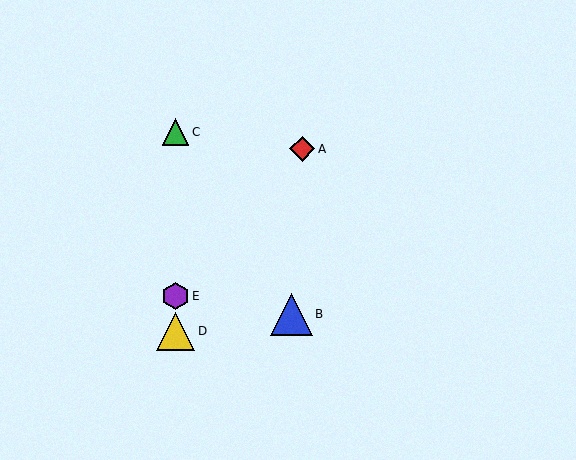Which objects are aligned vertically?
Objects C, D, E are aligned vertically.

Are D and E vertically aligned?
Yes, both are at x≈176.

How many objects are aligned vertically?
3 objects (C, D, E) are aligned vertically.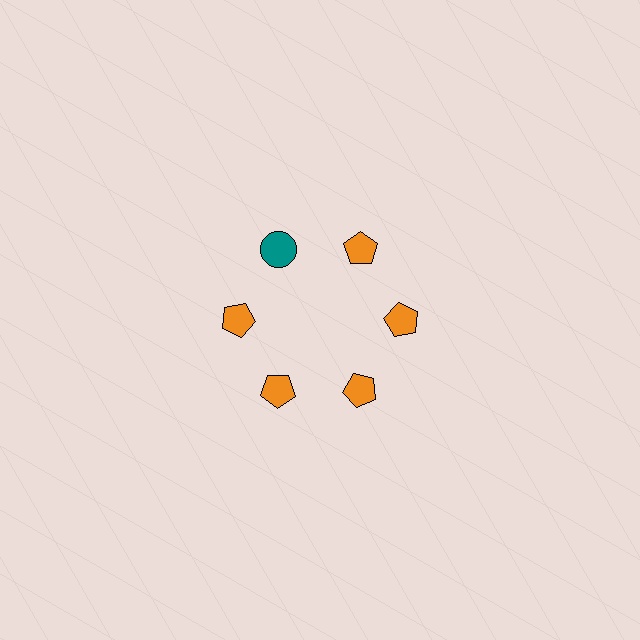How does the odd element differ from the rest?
It differs in both color (teal instead of orange) and shape (circle instead of pentagon).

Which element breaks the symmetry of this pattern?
The teal circle at roughly the 11 o'clock position breaks the symmetry. All other shapes are orange pentagons.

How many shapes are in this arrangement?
There are 6 shapes arranged in a ring pattern.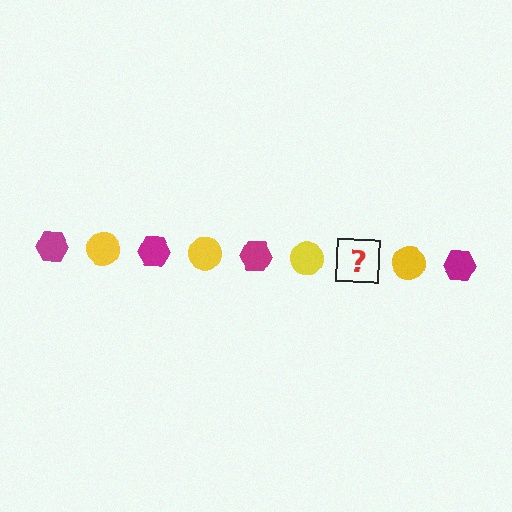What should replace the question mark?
The question mark should be replaced with a magenta hexagon.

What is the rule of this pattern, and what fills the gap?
The rule is that the pattern alternates between magenta hexagon and yellow circle. The gap should be filled with a magenta hexagon.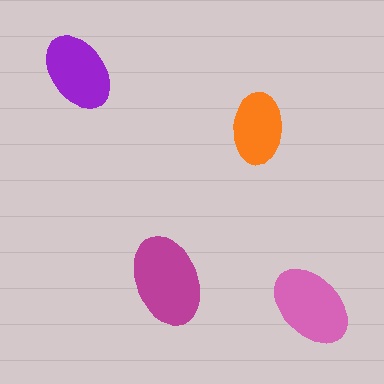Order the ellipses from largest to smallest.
the magenta one, the pink one, the purple one, the orange one.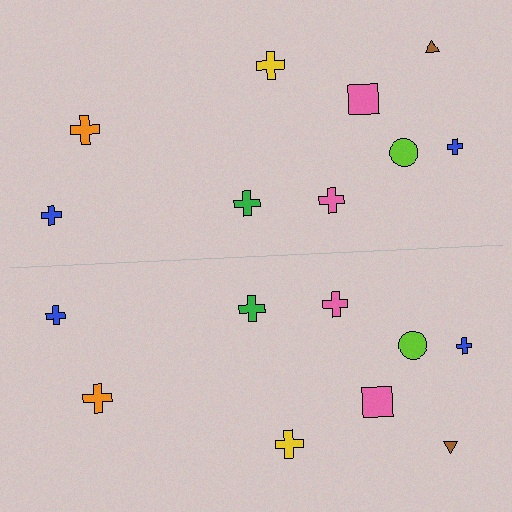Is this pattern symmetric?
Yes, this pattern has bilateral (reflection) symmetry.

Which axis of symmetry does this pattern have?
The pattern has a horizontal axis of symmetry running through the center of the image.